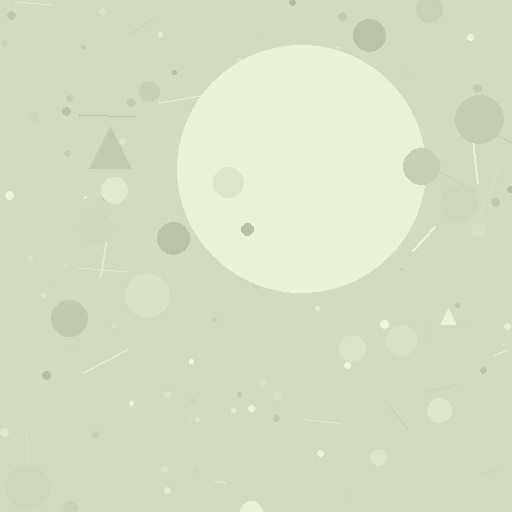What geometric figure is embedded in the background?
A circle is embedded in the background.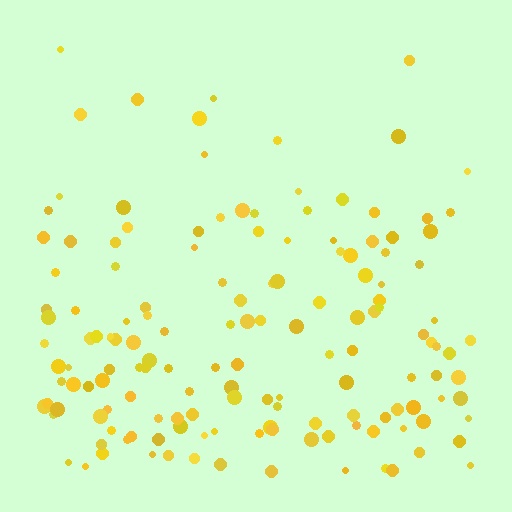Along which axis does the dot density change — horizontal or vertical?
Vertical.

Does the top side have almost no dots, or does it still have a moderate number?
Still a moderate number, just noticeably fewer than the bottom.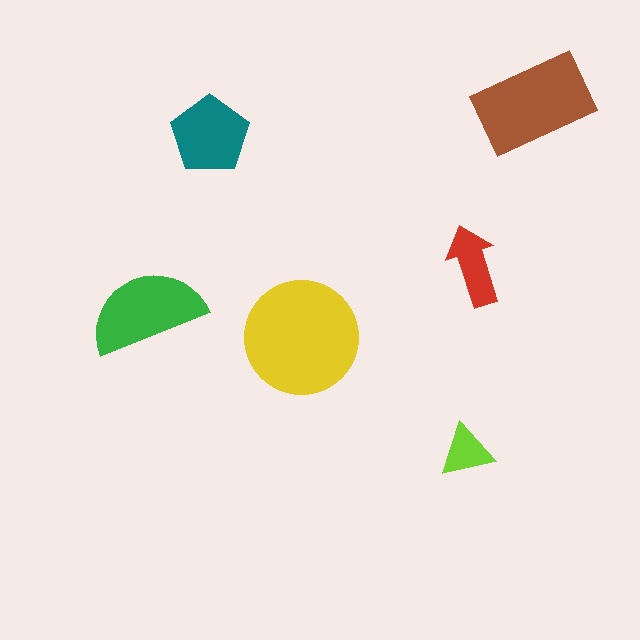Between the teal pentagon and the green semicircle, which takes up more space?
The green semicircle.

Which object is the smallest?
The lime triangle.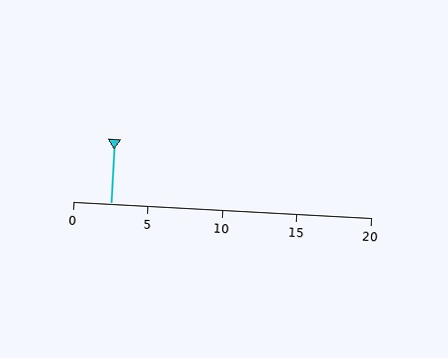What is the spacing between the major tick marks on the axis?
The major ticks are spaced 5 apart.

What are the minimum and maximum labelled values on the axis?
The axis runs from 0 to 20.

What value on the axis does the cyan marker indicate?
The marker indicates approximately 2.5.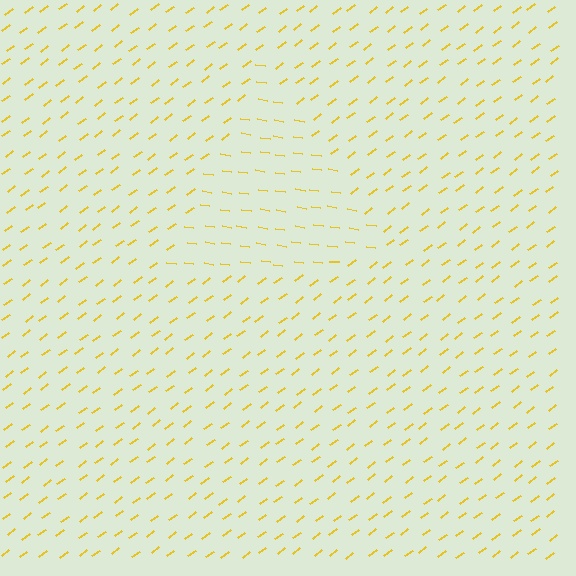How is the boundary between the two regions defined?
The boundary is defined purely by a change in line orientation (approximately 45 degrees difference). All lines are the same color and thickness.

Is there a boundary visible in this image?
Yes, there is a texture boundary formed by a change in line orientation.